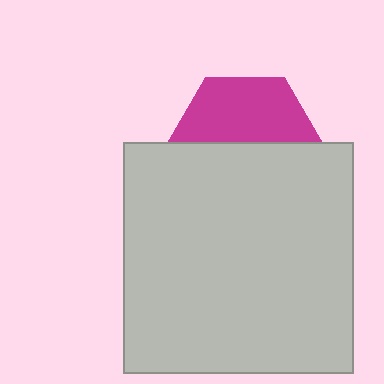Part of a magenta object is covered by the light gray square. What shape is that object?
It is a hexagon.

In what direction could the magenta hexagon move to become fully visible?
The magenta hexagon could move up. That would shift it out from behind the light gray square entirely.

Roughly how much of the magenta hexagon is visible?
About half of it is visible (roughly 45%).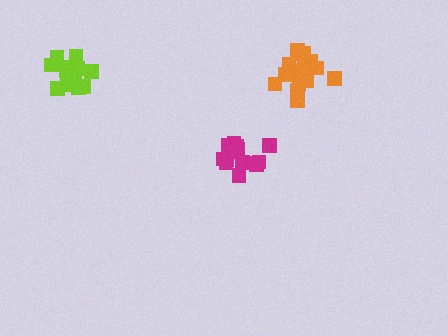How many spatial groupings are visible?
There are 3 spatial groupings.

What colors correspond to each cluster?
The clusters are colored: lime, magenta, orange.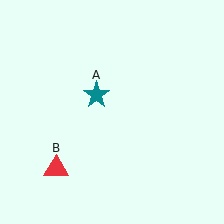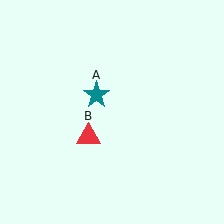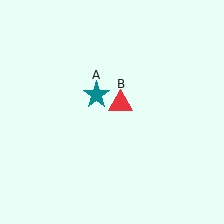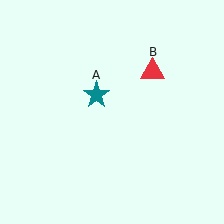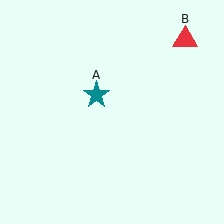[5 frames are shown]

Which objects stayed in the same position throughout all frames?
Teal star (object A) remained stationary.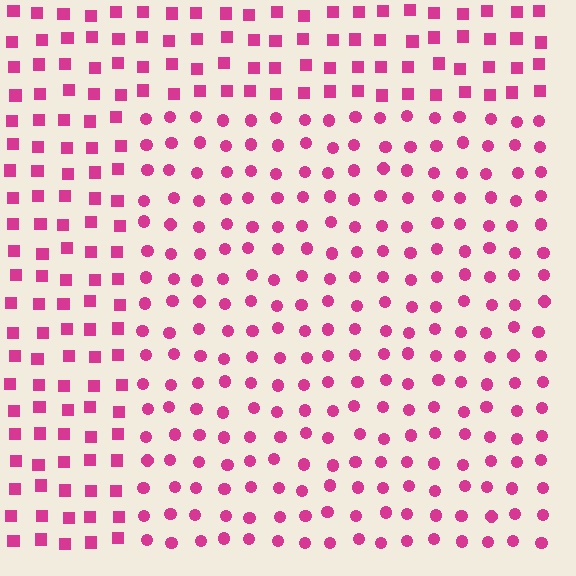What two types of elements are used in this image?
The image uses circles inside the rectangle region and squares outside it.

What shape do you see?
I see a rectangle.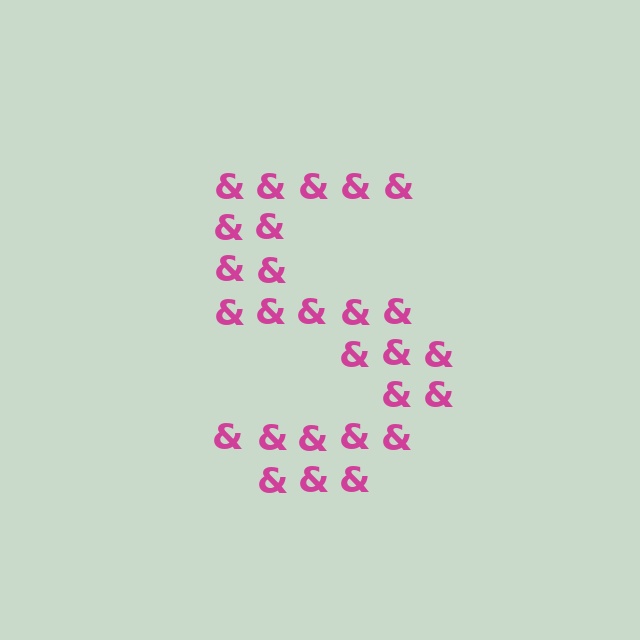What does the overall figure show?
The overall figure shows the letter S.